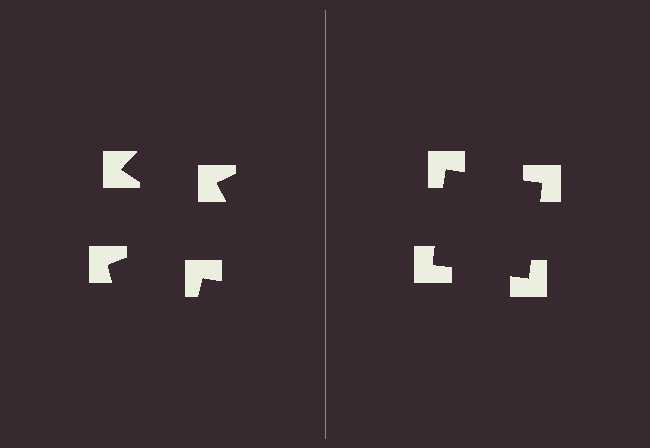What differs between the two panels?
The notched squares are positioned identically on both sides; only the wedge orientations differ. On the right they align to a square; on the left they are misaligned.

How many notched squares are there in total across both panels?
8 — 4 on each side.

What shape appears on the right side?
An illusory square.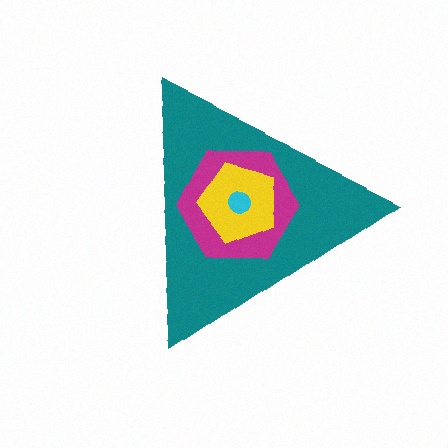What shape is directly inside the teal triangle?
The magenta hexagon.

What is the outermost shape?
The teal triangle.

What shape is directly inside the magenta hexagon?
The yellow pentagon.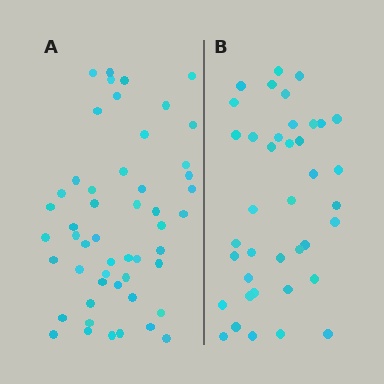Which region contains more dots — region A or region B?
Region A (the left region) has more dots.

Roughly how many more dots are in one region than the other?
Region A has roughly 12 or so more dots than region B.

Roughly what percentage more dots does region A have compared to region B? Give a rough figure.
About 30% more.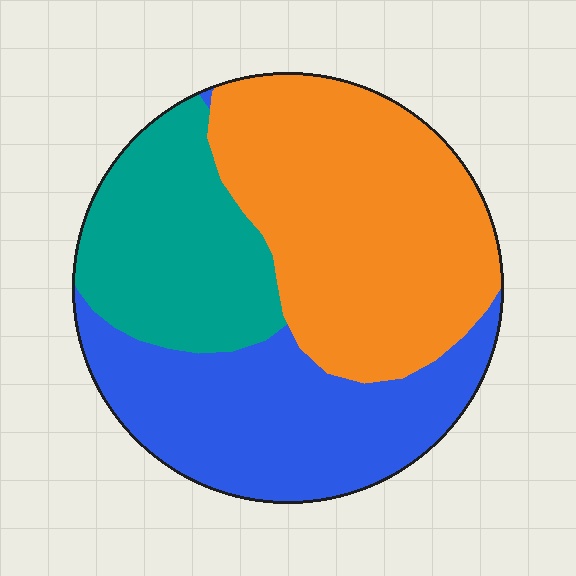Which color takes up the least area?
Teal, at roughly 25%.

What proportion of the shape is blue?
Blue covers 33% of the shape.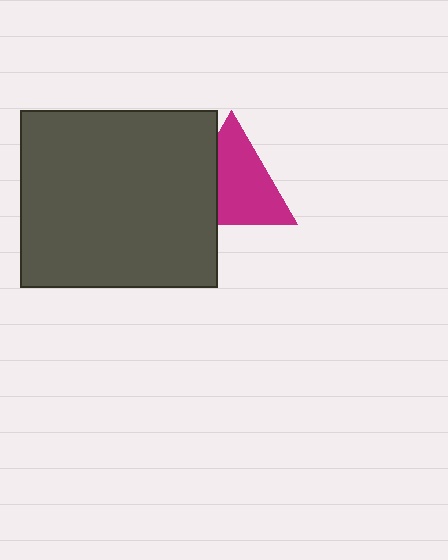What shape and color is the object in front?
The object in front is a dark gray rectangle.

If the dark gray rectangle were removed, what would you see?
You would see the complete magenta triangle.